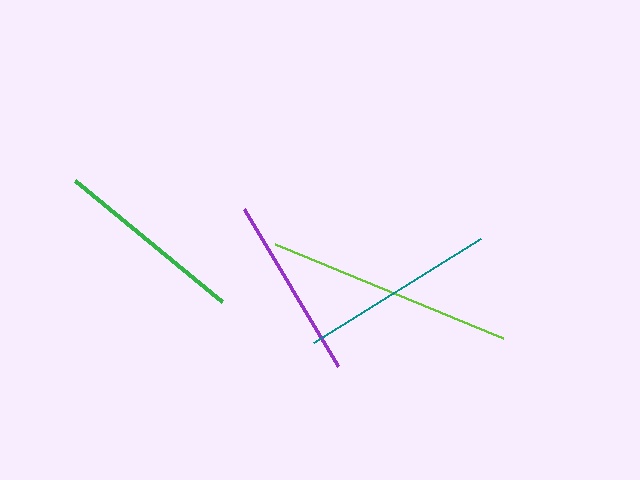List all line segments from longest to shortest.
From longest to shortest: lime, teal, green, purple.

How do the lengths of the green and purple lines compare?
The green and purple lines are approximately the same length.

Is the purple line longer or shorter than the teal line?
The teal line is longer than the purple line.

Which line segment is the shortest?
The purple line is the shortest at approximately 183 pixels.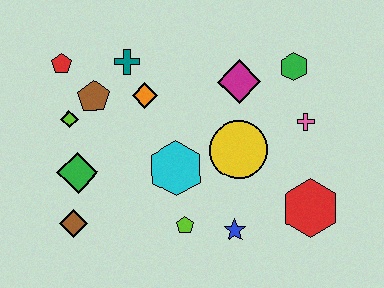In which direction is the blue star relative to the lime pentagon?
The blue star is to the right of the lime pentagon.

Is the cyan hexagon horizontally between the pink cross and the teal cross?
Yes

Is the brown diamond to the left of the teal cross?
Yes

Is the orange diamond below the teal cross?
Yes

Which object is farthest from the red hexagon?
The red pentagon is farthest from the red hexagon.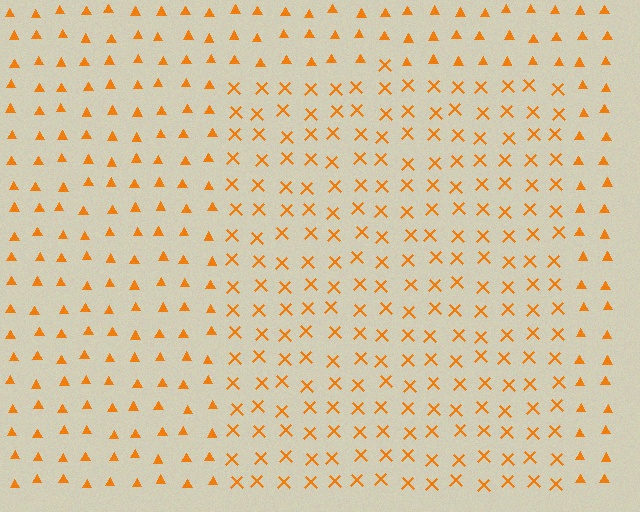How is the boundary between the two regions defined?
The boundary is defined by a change in element shape: X marks inside vs. triangles outside. All elements share the same color and spacing.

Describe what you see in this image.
The image is filled with small orange elements arranged in a uniform grid. A rectangle-shaped region contains X marks, while the surrounding area contains triangles. The boundary is defined purely by the change in element shape.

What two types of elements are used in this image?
The image uses X marks inside the rectangle region and triangles outside it.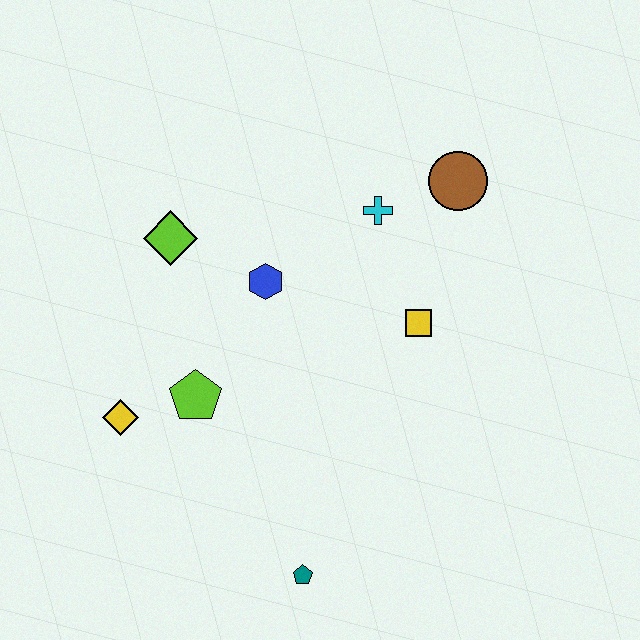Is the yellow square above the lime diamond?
No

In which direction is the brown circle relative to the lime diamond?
The brown circle is to the right of the lime diamond.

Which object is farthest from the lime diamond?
The teal pentagon is farthest from the lime diamond.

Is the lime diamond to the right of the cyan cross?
No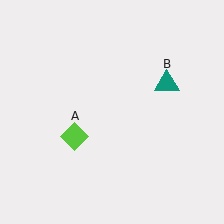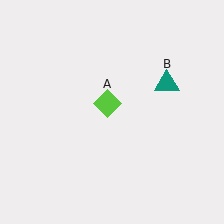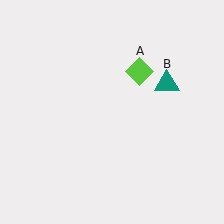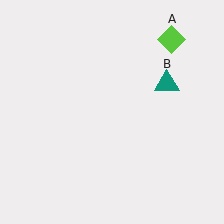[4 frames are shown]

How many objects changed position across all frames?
1 object changed position: lime diamond (object A).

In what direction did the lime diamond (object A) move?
The lime diamond (object A) moved up and to the right.